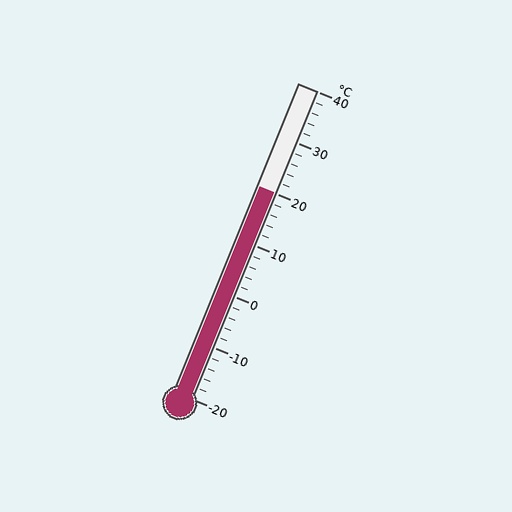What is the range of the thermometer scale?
The thermometer scale ranges from -20°C to 40°C.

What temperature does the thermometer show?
The thermometer shows approximately 20°C.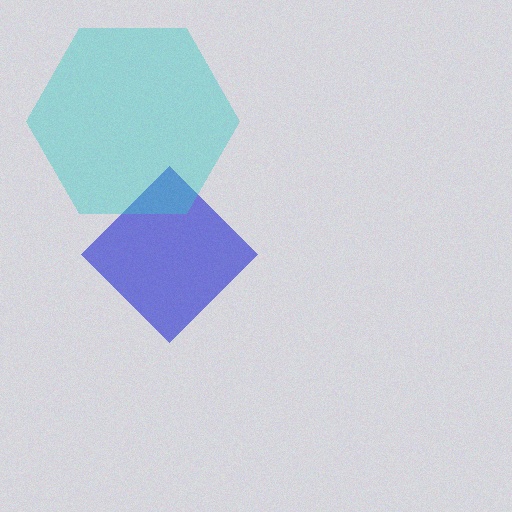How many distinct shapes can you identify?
There are 2 distinct shapes: a blue diamond, a cyan hexagon.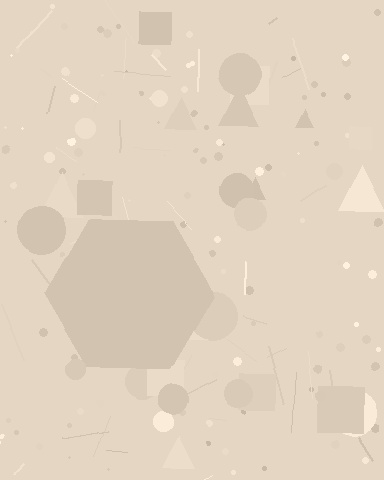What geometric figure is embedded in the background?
A hexagon is embedded in the background.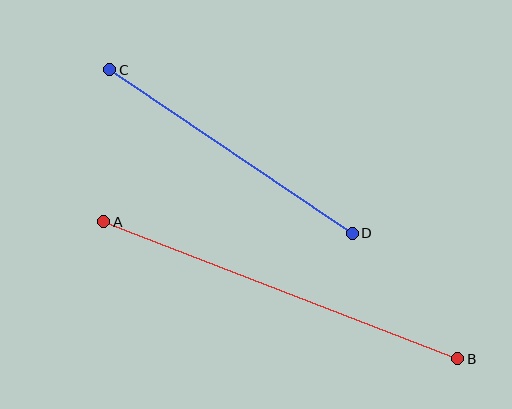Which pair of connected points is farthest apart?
Points A and B are farthest apart.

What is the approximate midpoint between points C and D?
The midpoint is at approximately (231, 152) pixels.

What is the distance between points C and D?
The distance is approximately 292 pixels.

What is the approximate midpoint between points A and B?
The midpoint is at approximately (281, 290) pixels.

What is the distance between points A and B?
The distance is approximately 379 pixels.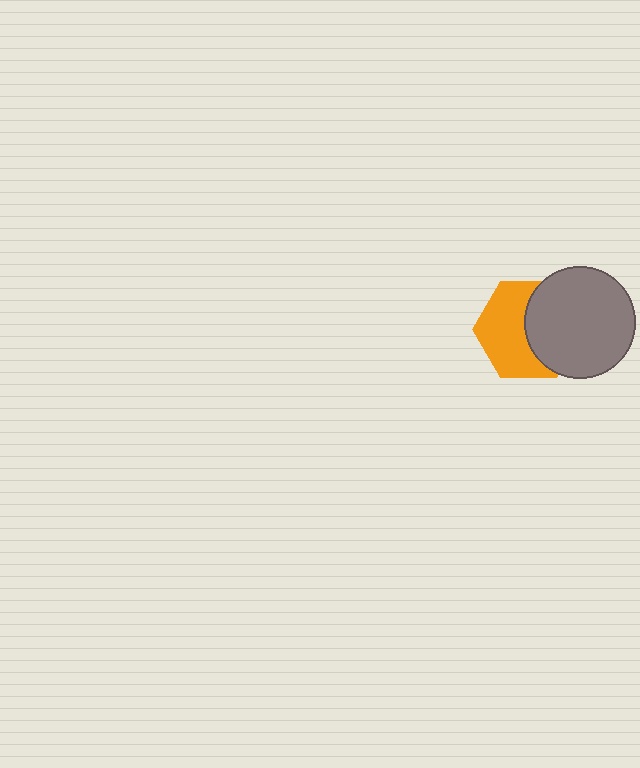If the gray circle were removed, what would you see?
You would see the complete orange hexagon.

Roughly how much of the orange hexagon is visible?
About half of it is visible (roughly 55%).